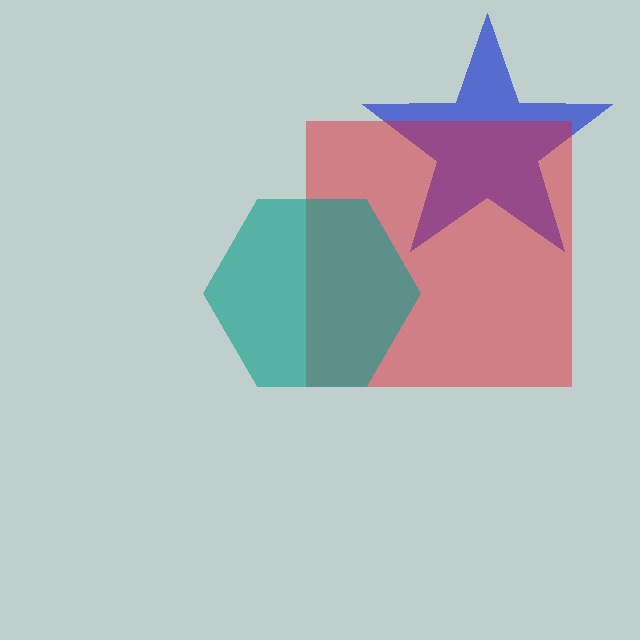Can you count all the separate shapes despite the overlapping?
Yes, there are 3 separate shapes.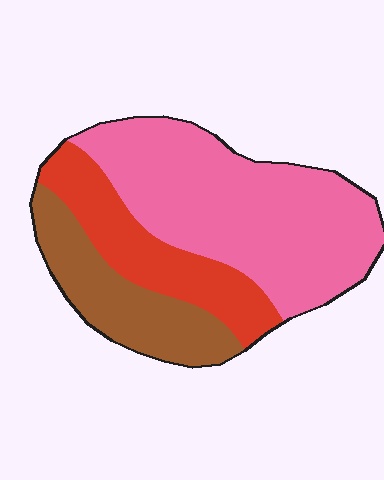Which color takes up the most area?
Pink, at roughly 55%.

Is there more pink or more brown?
Pink.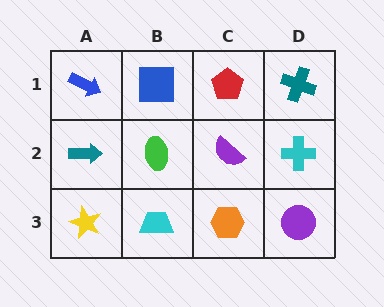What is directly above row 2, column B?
A blue square.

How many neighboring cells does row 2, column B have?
4.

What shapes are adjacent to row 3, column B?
A green ellipse (row 2, column B), a yellow star (row 3, column A), an orange hexagon (row 3, column C).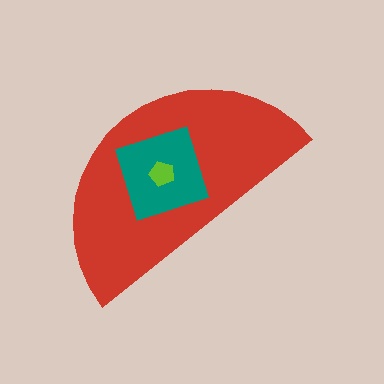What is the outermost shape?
The red semicircle.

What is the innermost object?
The lime pentagon.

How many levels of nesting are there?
3.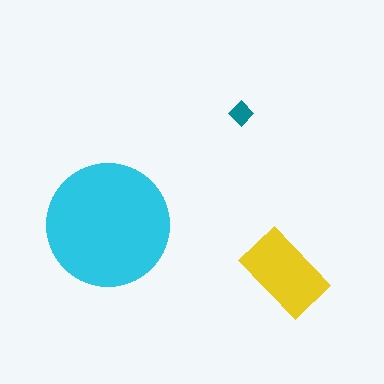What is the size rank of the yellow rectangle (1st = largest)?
2nd.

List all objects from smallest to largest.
The teal diamond, the yellow rectangle, the cyan circle.